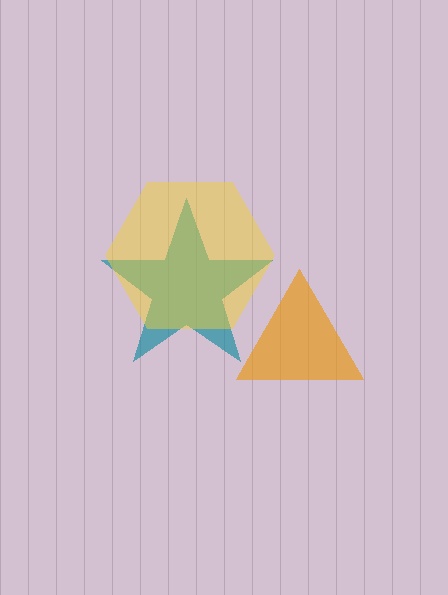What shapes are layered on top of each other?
The layered shapes are: a teal star, an orange triangle, a yellow hexagon.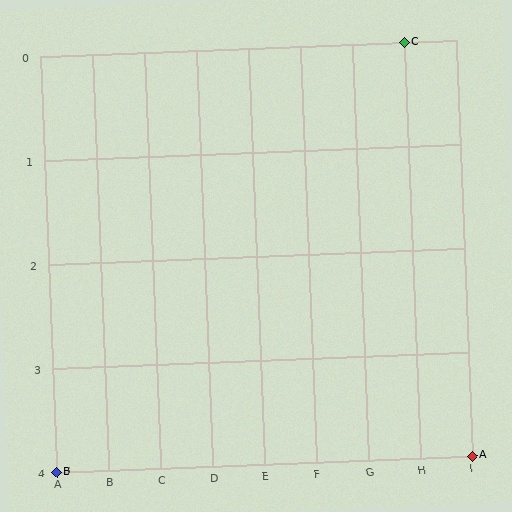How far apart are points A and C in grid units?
Points A and C are 1 column and 4 rows apart (about 4.1 grid units diagonally).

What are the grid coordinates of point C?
Point C is at grid coordinates (H, 0).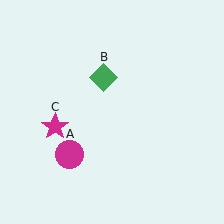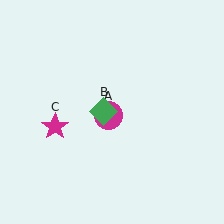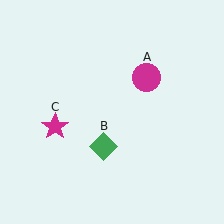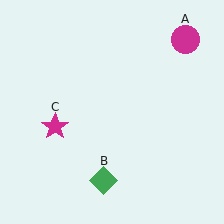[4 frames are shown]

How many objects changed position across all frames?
2 objects changed position: magenta circle (object A), green diamond (object B).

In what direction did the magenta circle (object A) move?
The magenta circle (object A) moved up and to the right.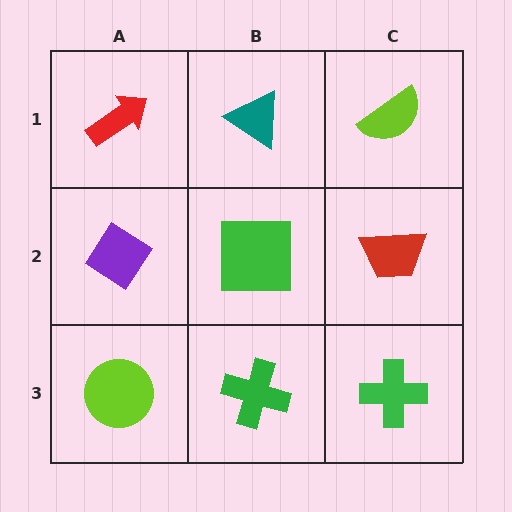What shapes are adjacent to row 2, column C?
A lime semicircle (row 1, column C), a green cross (row 3, column C), a green square (row 2, column B).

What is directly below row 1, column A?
A purple diamond.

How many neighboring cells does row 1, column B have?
3.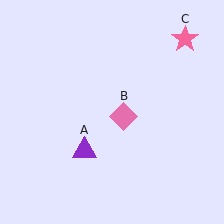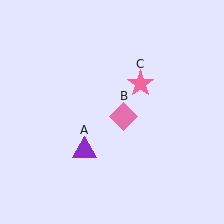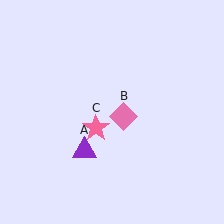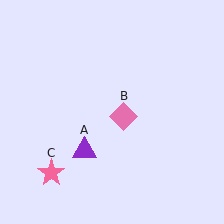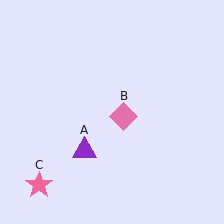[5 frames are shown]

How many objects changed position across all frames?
1 object changed position: pink star (object C).